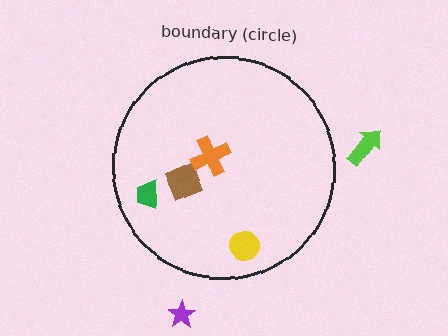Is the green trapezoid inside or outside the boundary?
Inside.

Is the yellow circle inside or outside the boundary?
Inside.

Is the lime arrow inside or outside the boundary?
Outside.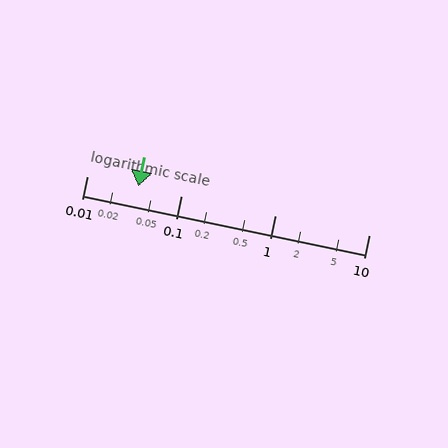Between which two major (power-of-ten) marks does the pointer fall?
The pointer is between 0.01 and 0.1.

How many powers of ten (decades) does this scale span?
The scale spans 3 decades, from 0.01 to 10.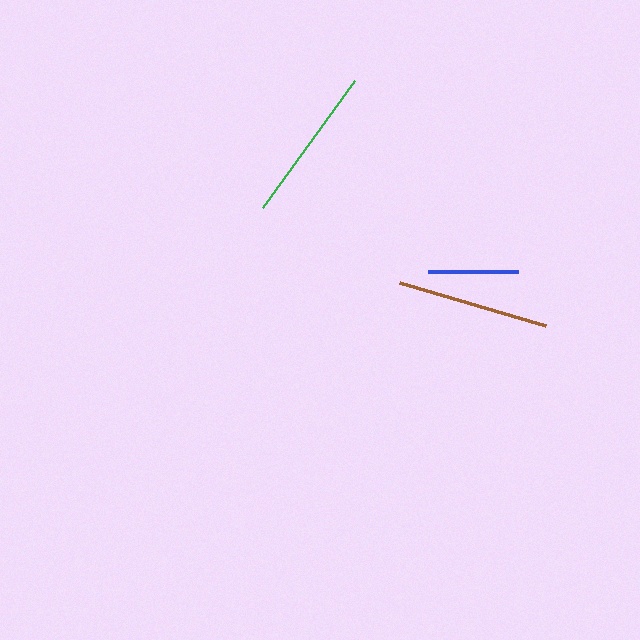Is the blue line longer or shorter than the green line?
The green line is longer than the blue line.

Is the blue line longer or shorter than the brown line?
The brown line is longer than the blue line.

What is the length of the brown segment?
The brown segment is approximately 152 pixels long.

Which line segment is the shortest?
The blue line is the shortest at approximately 90 pixels.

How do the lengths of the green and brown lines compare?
The green and brown lines are approximately the same length.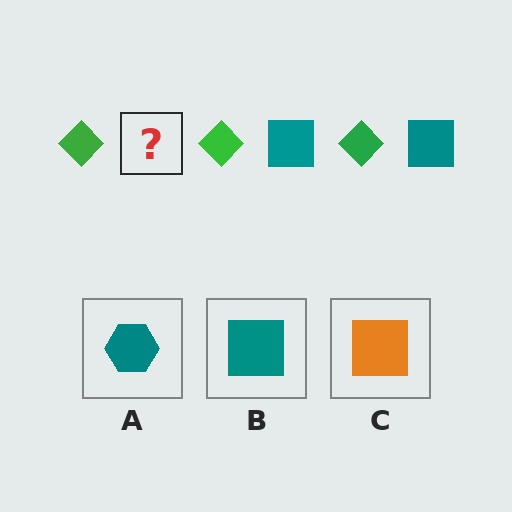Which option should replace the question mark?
Option B.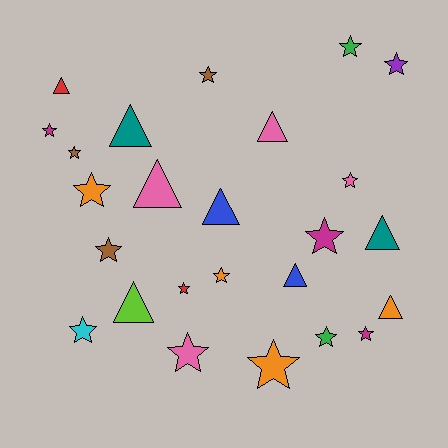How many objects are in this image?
There are 25 objects.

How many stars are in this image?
There are 16 stars.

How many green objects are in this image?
There are 2 green objects.